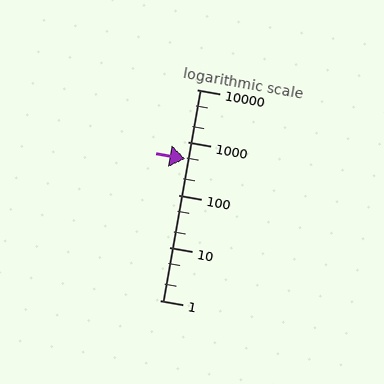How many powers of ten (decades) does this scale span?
The scale spans 4 decades, from 1 to 10000.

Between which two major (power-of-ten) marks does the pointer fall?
The pointer is between 100 and 1000.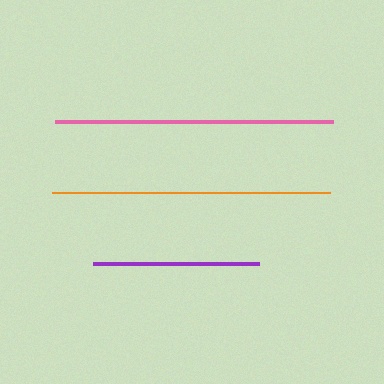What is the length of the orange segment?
The orange segment is approximately 278 pixels long.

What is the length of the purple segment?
The purple segment is approximately 167 pixels long.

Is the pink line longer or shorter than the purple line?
The pink line is longer than the purple line.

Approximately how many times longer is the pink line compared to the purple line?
The pink line is approximately 1.7 times the length of the purple line.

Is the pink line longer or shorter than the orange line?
The pink line is longer than the orange line.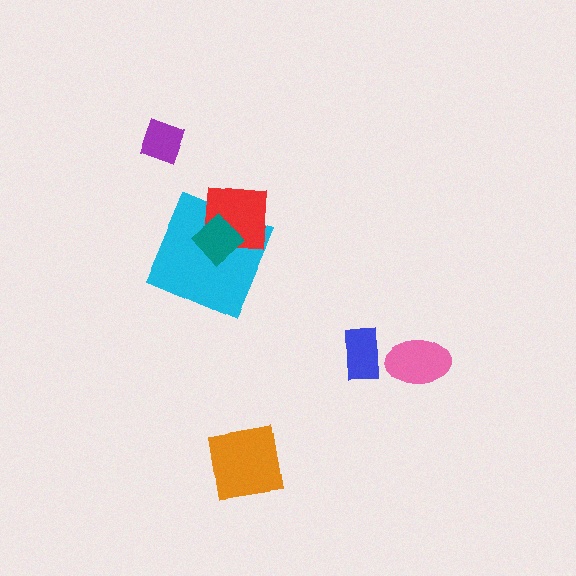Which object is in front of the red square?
The teal diamond is in front of the red square.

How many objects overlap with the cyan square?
2 objects overlap with the cyan square.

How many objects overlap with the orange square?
0 objects overlap with the orange square.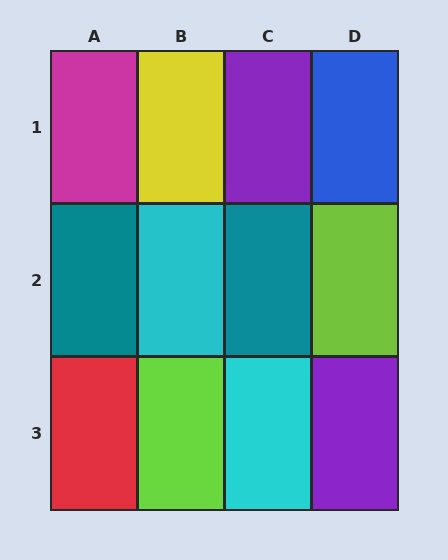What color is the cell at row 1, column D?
Blue.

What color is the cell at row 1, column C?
Purple.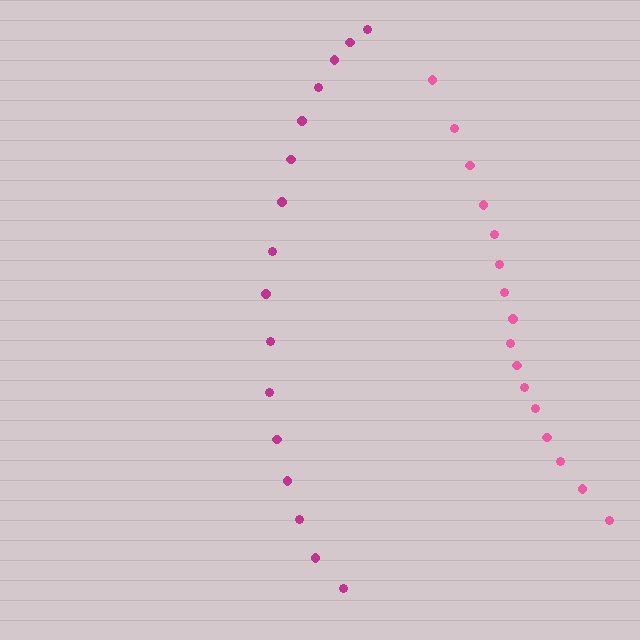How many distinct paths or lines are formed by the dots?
There are 2 distinct paths.